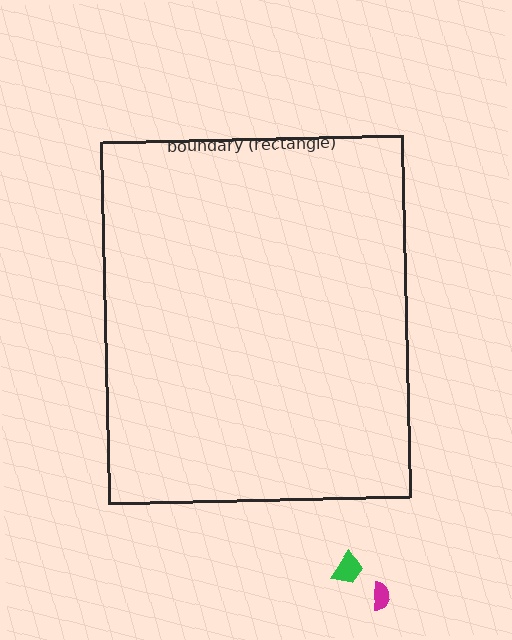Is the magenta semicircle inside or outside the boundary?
Outside.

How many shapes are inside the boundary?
0 inside, 2 outside.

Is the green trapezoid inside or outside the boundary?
Outside.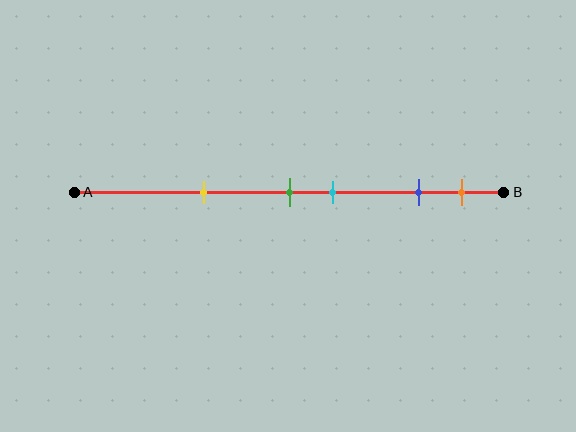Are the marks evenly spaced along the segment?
No, the marks are not evenly spaced.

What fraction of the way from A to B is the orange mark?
The orange mark is approximately 90% (0.9) of the way from A to B.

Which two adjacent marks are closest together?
The green and cyan marks are the closest adjacent pair.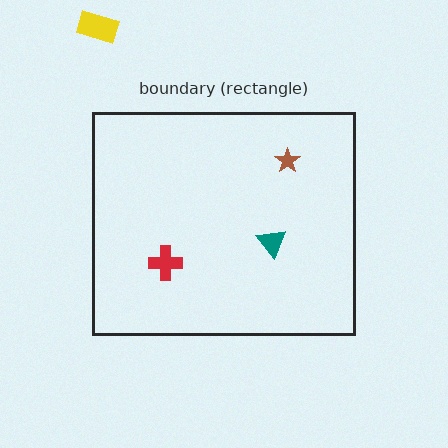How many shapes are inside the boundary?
3 inside, 1 outside.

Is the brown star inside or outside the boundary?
Inside.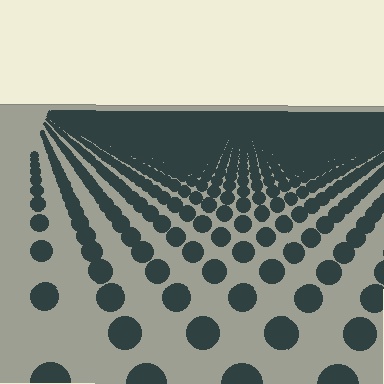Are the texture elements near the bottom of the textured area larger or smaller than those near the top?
Larger. Near the bottom, elements are closer to the viewer and appear at a bigger on-screen size.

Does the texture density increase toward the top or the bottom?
Density increases toward the top.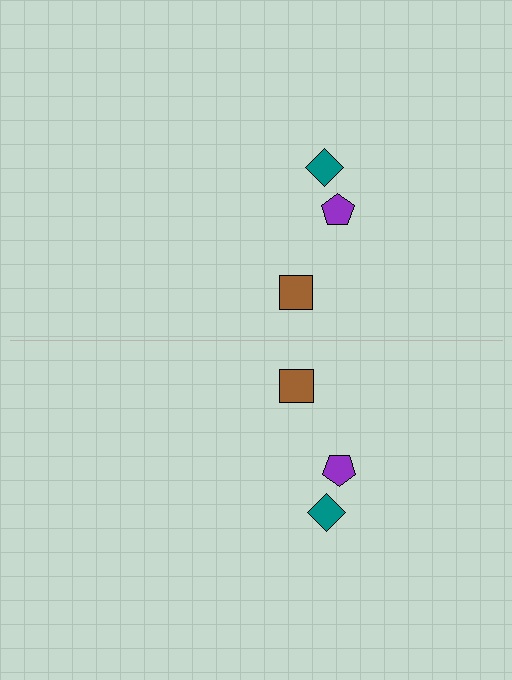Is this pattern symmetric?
Yes, this pattern has bilateral (reflection) symmetry.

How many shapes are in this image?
There are 6 shapes in this image.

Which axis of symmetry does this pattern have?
The pattern has a horizontal axis of symmetry running through the center of the image.